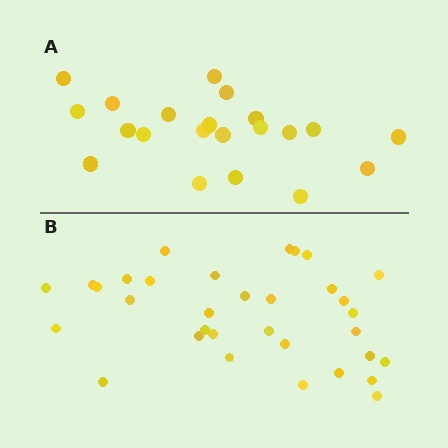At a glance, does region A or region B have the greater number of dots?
Region B (the bottom region) has more dots.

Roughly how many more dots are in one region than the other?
Region B has roughly 12 or so more dots than region A.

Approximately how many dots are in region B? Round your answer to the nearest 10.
About 30 dots. (The exact count is 33, which rounds to 30.)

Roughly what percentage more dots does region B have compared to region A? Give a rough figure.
About 55% more.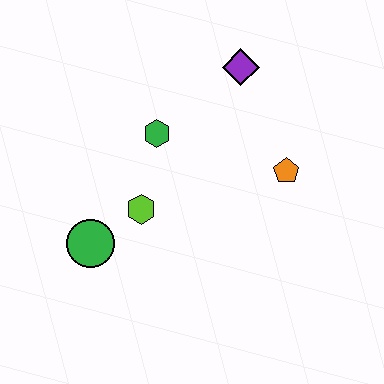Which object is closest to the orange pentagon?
The purple diamond is closest to the orange pentagon.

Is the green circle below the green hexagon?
Yes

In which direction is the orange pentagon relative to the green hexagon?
The orange pentagon is to the right of the green hexagon.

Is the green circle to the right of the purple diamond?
No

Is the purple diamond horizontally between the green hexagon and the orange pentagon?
Yes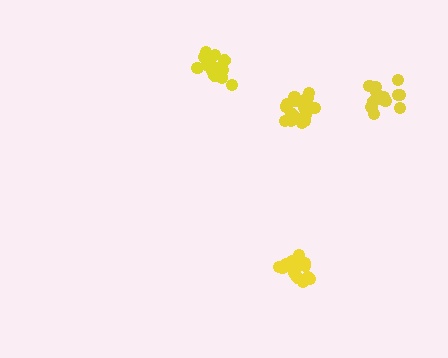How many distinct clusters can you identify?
There are 4 distinct clusters.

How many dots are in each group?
Group 1: 13 dots, Group 2: 17 dots, Group 3: 15 dots, Group 4: 16 dots (61 total).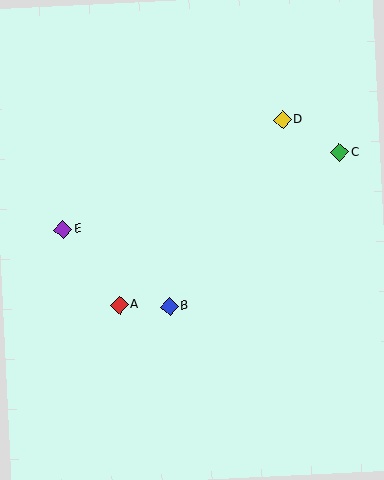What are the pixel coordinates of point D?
Point D is at (283, 120).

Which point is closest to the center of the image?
Point B at (169, 306) is closest to the center.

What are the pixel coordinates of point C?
Point C is at (340, 152).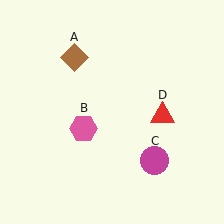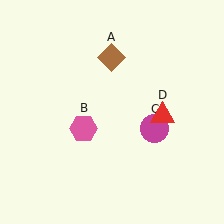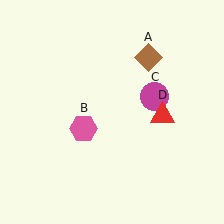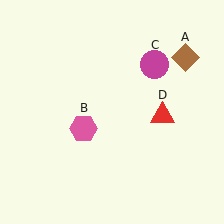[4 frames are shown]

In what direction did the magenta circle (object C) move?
The magenta circle (object C) moved up.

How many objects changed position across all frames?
2 objects changed position: brown diamond (object A), magenta circle (object C).